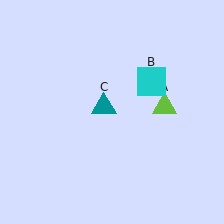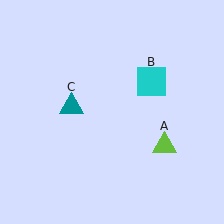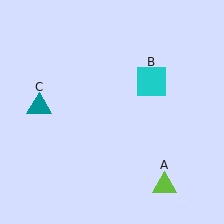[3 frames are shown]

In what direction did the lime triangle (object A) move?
The lime triangle (object A) moved down.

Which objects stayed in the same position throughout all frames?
Cyan square (object B) remained stationary.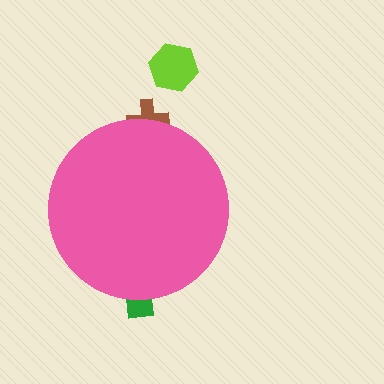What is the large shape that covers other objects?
A pink circle.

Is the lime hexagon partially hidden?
No, the lime hexagon is fully visible.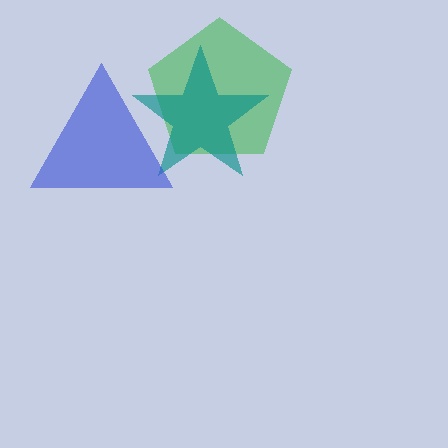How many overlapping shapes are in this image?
There are 3 overlapping shapes in the image.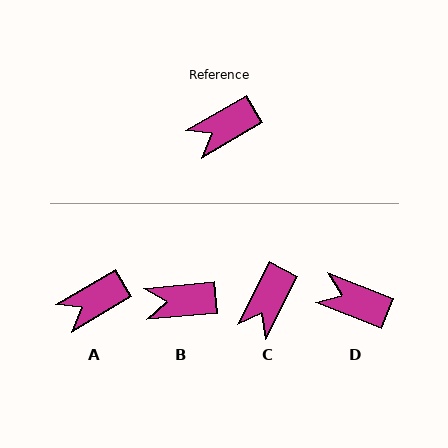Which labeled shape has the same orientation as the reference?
A.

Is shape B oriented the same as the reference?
No, it is off by about 25 degrees.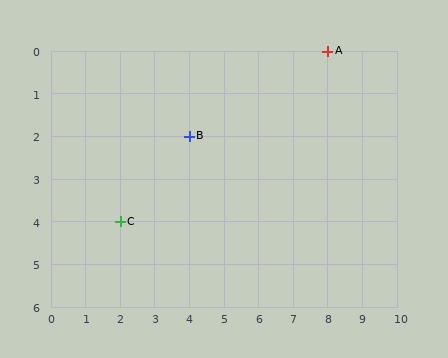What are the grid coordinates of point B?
Point B is at grid coordinates (4, 2).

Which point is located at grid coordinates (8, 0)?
Point A is at (8, 0).